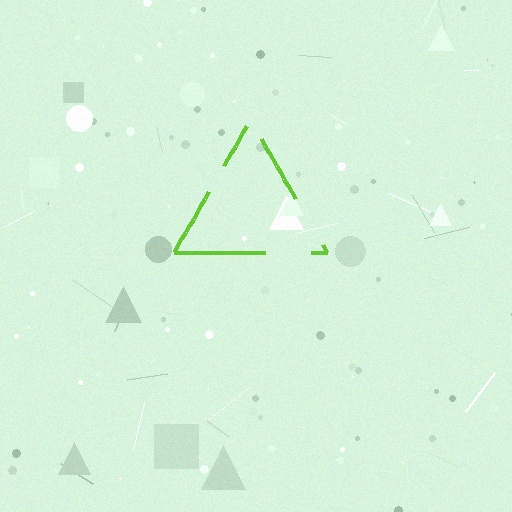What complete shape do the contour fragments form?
The contour fragments form a triangle.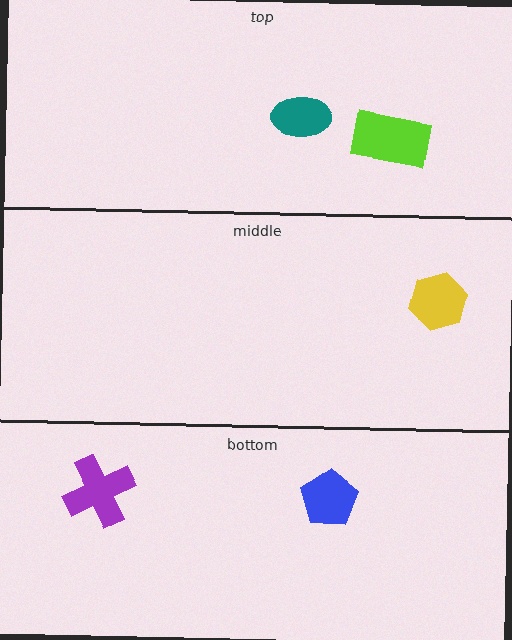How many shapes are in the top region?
2.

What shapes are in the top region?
The teal ellipse, the lime rectangle.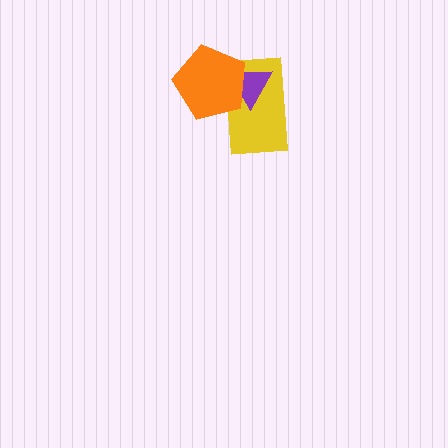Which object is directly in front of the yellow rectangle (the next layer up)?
The purple triangle is directly in front of the yellow rectangle.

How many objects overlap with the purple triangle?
2 objects overlap with the purple triangle.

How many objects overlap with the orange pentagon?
2 objects overlap with the orange pentagon.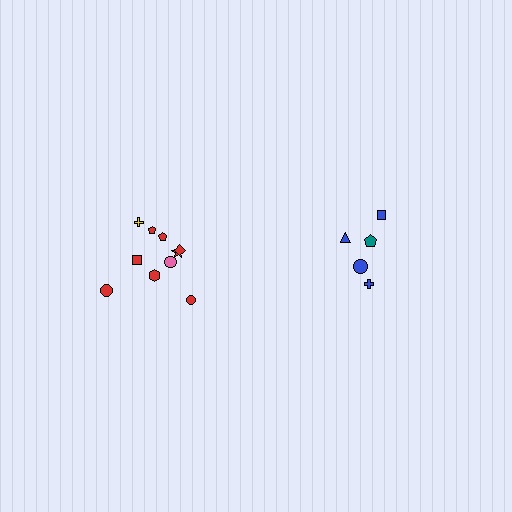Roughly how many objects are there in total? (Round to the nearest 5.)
Roughly 15 objects in total.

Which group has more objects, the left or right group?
The left group.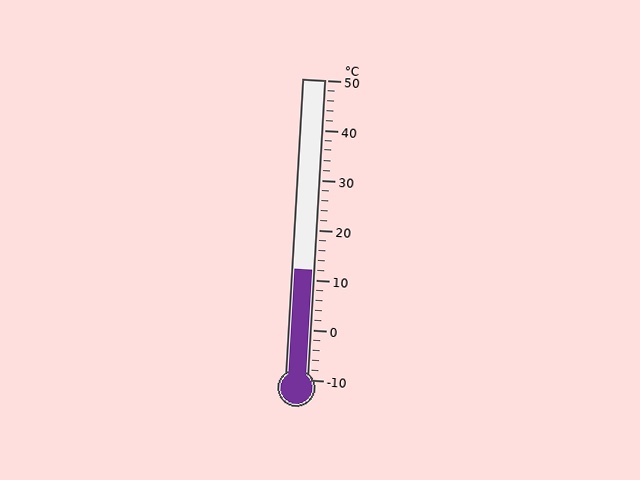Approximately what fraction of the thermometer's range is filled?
The thermometer is filled to approximately 35% of its range.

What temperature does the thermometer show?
The thermometer shows approximately 12°C.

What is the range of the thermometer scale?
The thermometer scale ranges from -10°C to 50°C.